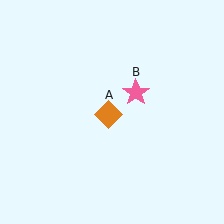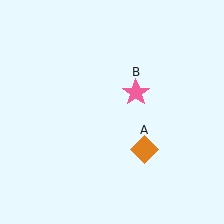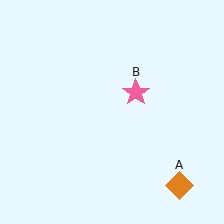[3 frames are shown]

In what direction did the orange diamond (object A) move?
The orange diamond (object A) moved down and to the right.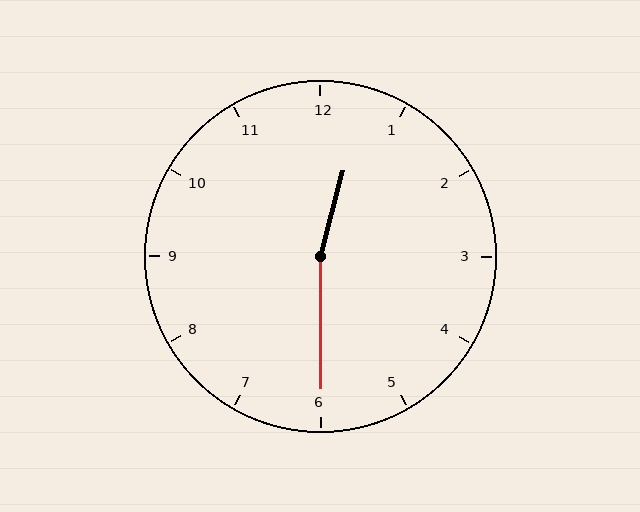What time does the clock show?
12:30.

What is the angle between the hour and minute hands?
Approximately 165 degrees.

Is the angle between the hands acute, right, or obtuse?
It is obtuse.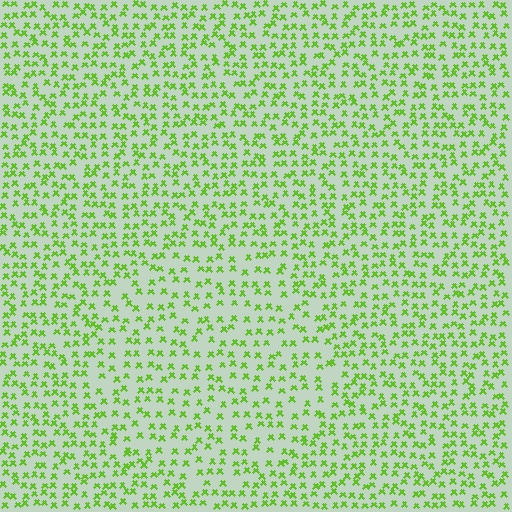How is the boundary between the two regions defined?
The boundary is defined by a change in element density (approximately 1.4x ratio). All elements are the same color, size, and shape.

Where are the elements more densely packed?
The elements are more densely packed outside the circle boundary.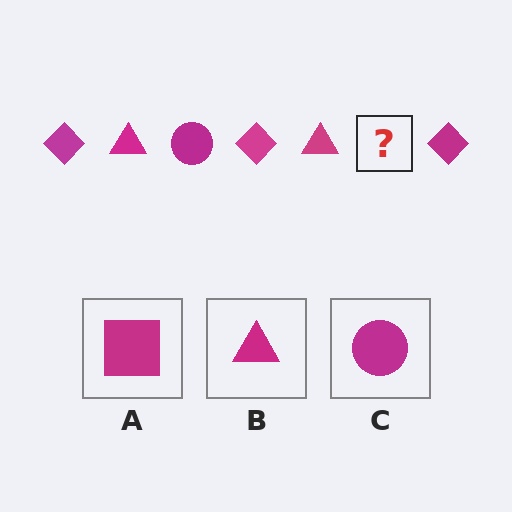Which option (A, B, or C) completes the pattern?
C.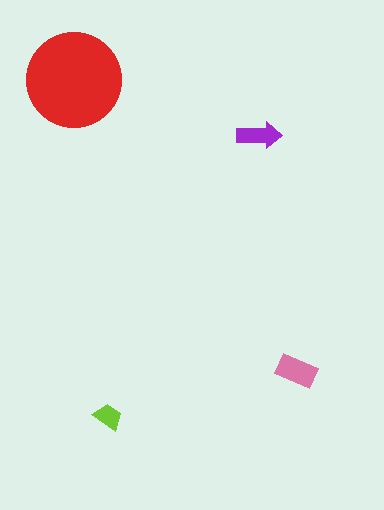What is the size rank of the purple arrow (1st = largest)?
3rd.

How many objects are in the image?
There are 4 objects in the image.